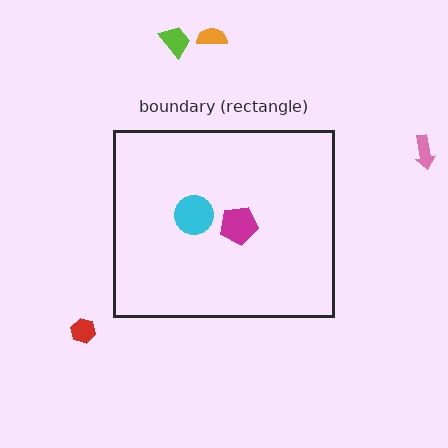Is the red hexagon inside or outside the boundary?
Outside.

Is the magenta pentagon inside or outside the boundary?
Inside.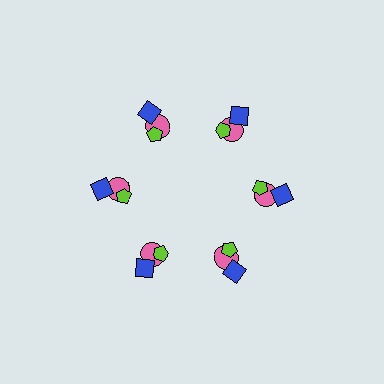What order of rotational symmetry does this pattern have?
This pattern has 6-fold rotational symmetry.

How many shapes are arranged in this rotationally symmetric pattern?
There are 18 shapes, arranged in 6 groups of 3.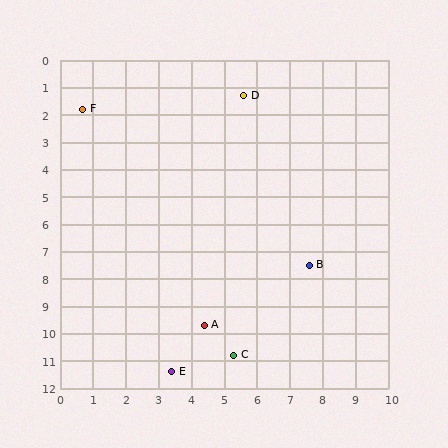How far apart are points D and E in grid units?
Points D and E are about 10.3 grid units apart.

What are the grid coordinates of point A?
Point A is at approximately (4.4, 9.7).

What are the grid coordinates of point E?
Point E is at approximately (3.4, 11.4).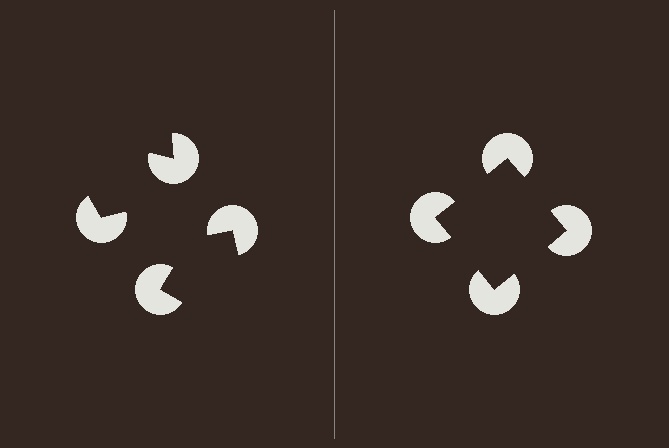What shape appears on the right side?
An illusory square.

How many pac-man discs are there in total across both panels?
8 — 4 on each side.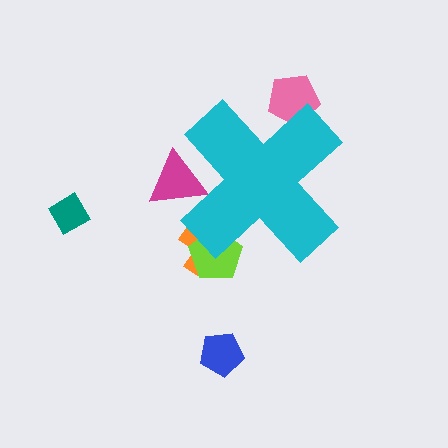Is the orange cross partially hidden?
Yes, the orange cross is partially hidden behind the cyan cross.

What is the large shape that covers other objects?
A cyan cross.